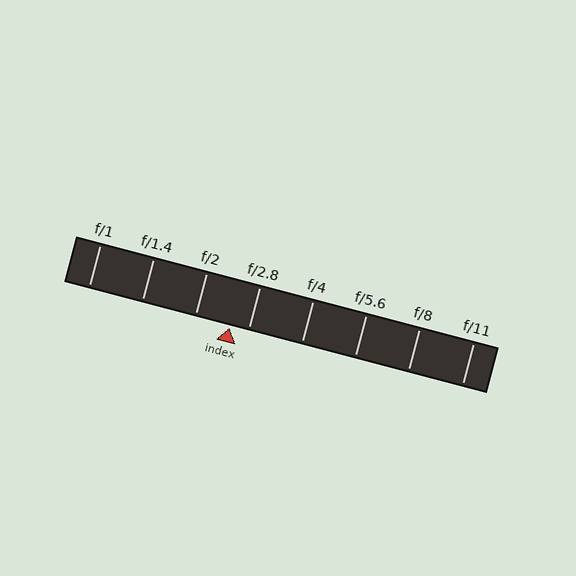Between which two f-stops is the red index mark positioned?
The index mark is between f/2 and f/2.8.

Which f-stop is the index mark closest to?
The index mark is closest to f/2.8.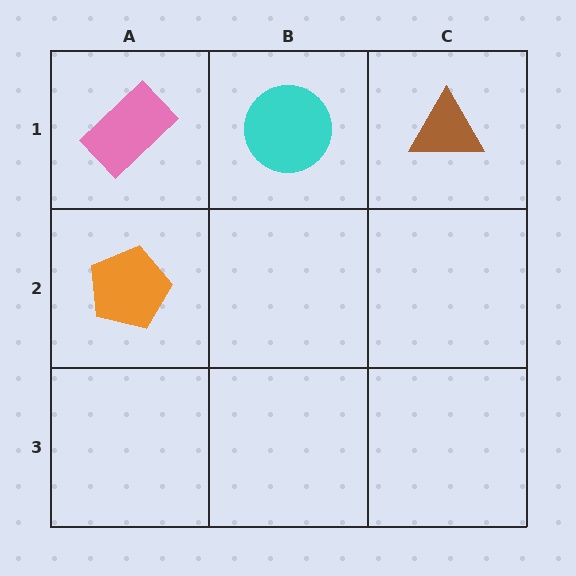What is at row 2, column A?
An orange pentagon.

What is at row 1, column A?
A pink rectangle.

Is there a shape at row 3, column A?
No, that cell is empty.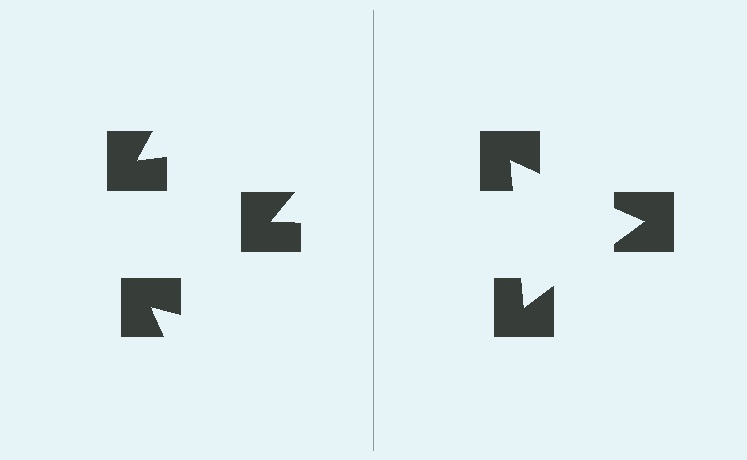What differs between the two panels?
The notched squares are positioned identically on both sides; only the wedge orientations differ. On the right they align to a triangle; on the left they are misaligned.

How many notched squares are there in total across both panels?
6 — 3 on each side.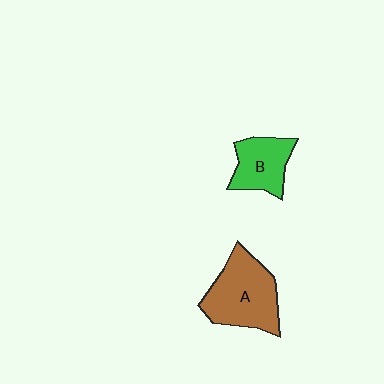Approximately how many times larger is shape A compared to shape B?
Approximately 1.6 times.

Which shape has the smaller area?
Shape B (green).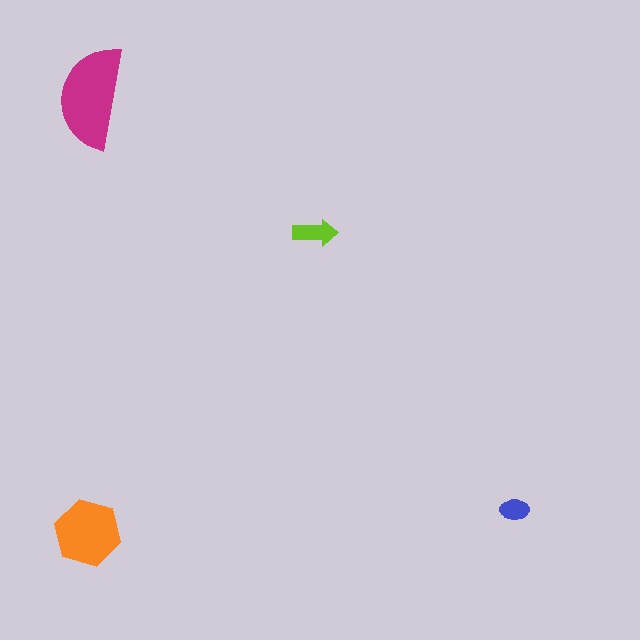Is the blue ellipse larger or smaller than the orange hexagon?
Smaller.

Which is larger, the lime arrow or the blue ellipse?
The lime arrow.